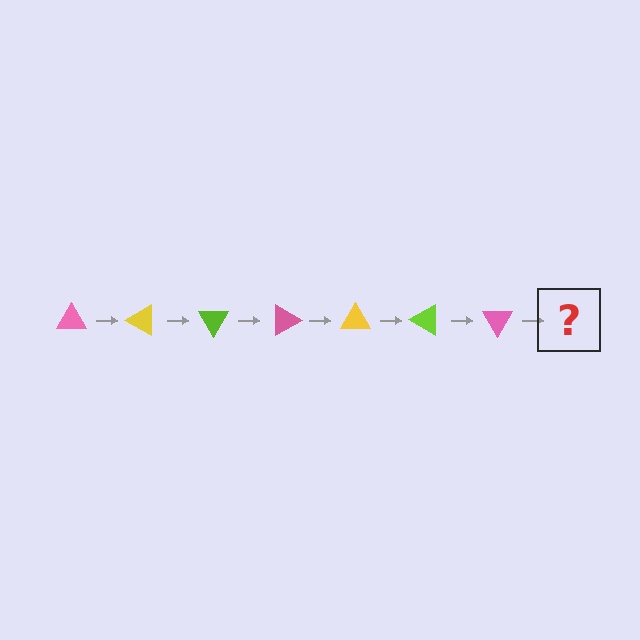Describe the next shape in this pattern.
It should be a yellow triangle, rotated 210 degrees from the start.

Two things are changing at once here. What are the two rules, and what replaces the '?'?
The two rules are that it rotates 30 degrees each step and the color cycles through pink, yellow, and lime. The '?' should be a yellow triangle, rotated 210 degrees from the start.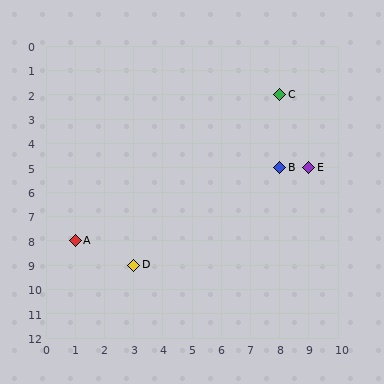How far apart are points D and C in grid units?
Points D and C are 5 columns and 7 rows apart (about 8.6 grid units diagonally).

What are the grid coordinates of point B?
Point B is at grid coordinates (8, 5).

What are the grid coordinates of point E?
Point E is at grid coordinates (9, 5).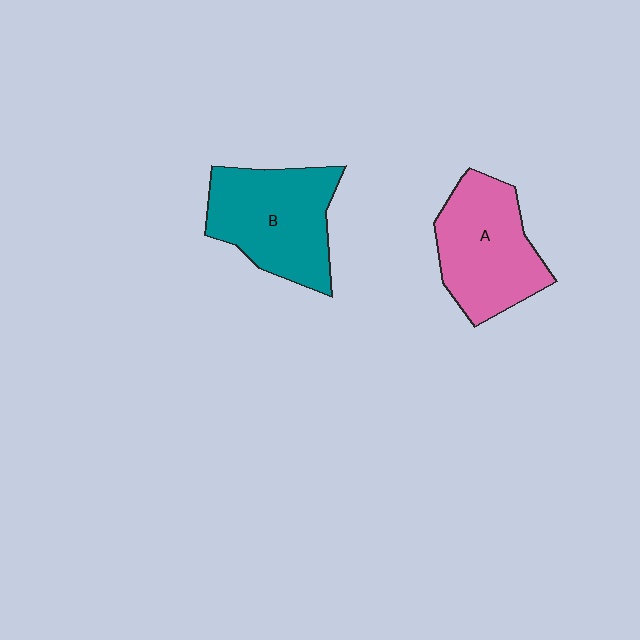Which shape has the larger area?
Shape B (teal).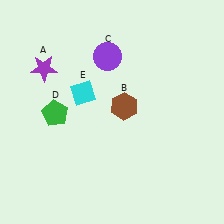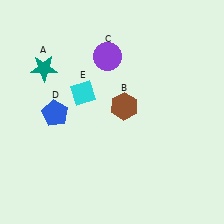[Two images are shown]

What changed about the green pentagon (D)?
In Image 1, D is green. In Image 2, it changed to blue.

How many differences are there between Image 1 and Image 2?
There are 2 differences between the two images.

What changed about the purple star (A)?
In Image 1, A is purple. In Image 2, it changed to teal.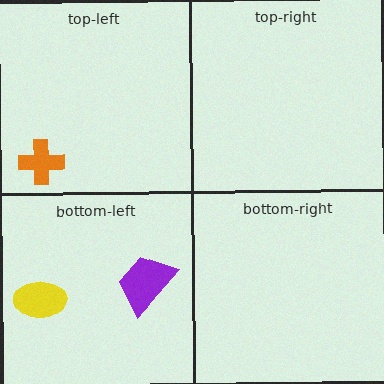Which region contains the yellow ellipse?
The bottom-left region.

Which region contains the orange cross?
The top-left region.